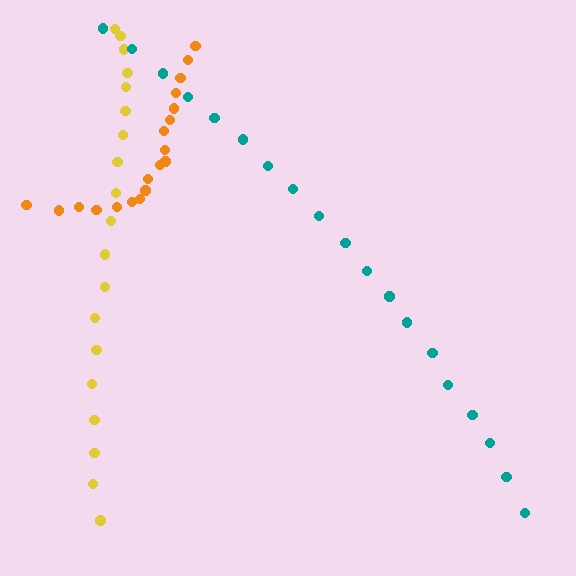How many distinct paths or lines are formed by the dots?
There are 3 distinct paths.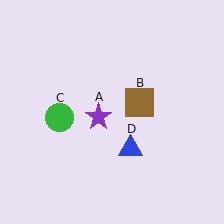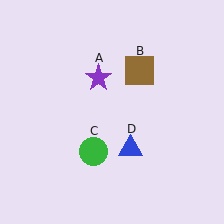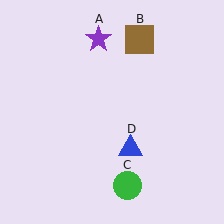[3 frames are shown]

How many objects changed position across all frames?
3 objects changed position: purple star (object A), brown square (object B), green circle (object C).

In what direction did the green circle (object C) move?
The green circle (object C) moved down and to the right.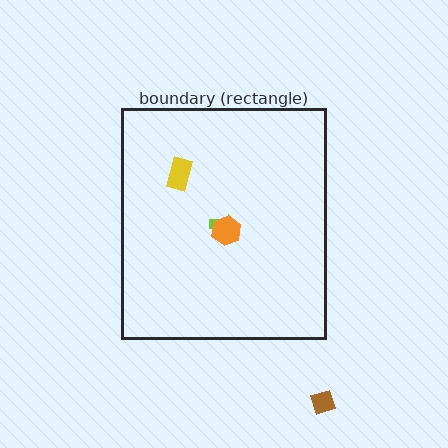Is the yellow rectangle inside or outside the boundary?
Inside.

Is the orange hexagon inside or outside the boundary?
Inside.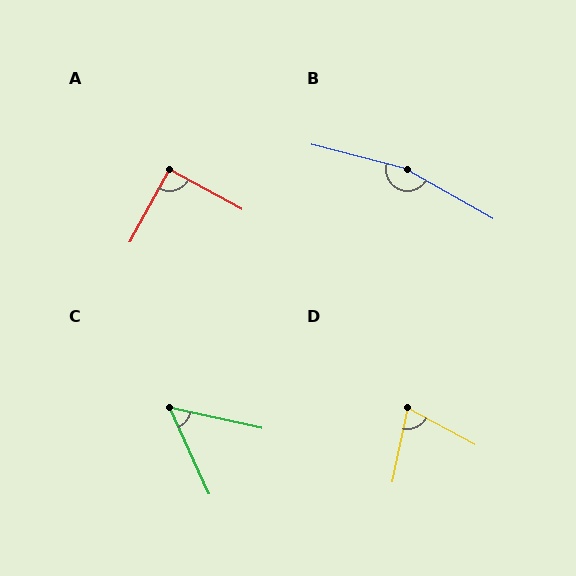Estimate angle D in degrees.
Approximately 73 degrees.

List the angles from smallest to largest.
C (53°), D (73°), A (90°), B (165°).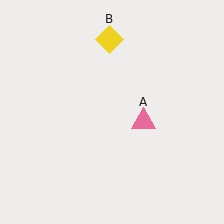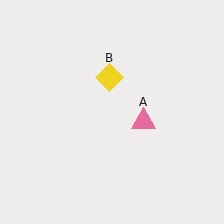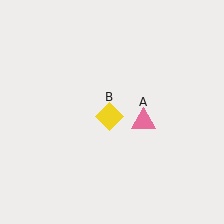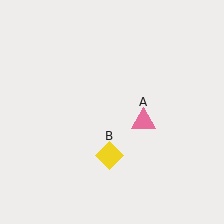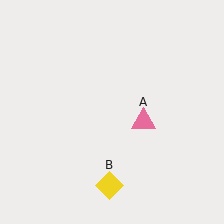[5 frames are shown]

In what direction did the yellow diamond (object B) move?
The yellow diamond (object B) moved down.